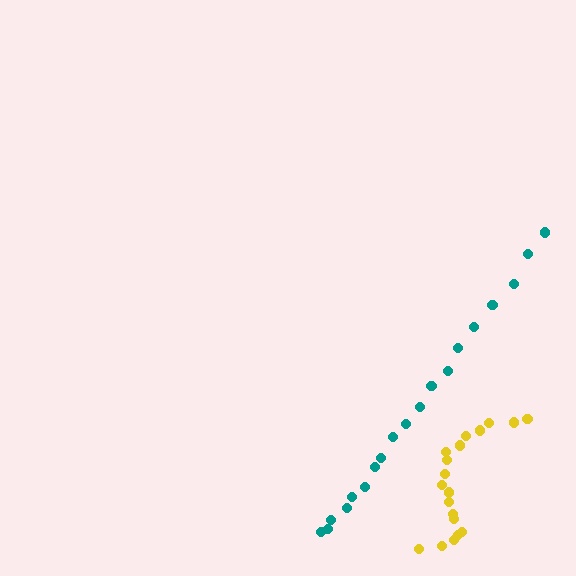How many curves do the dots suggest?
There are 2 distinct paths.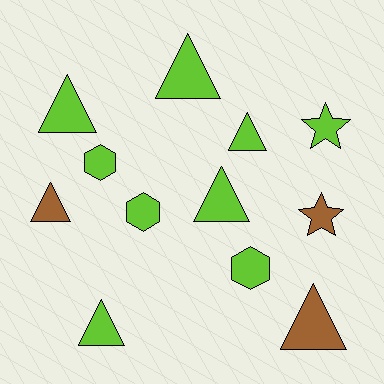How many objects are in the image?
There are 12 objects.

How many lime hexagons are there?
There are 3 lime hexagons.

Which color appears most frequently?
Lime, with 9 objects.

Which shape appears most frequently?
Triangle, with 7 objects.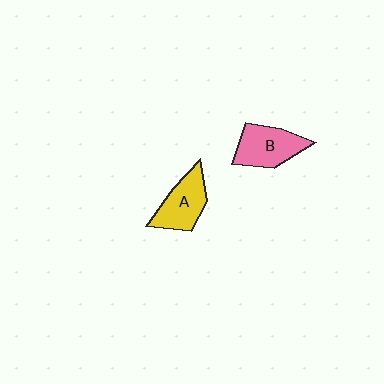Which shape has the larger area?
Shape B (pink).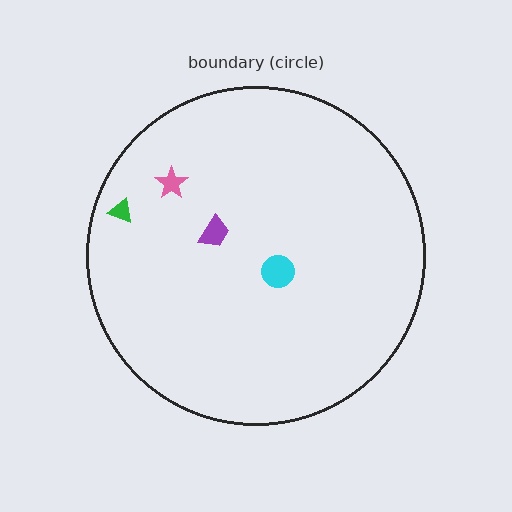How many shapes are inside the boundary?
4 inside, 0 outside.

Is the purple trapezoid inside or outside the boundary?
Inside.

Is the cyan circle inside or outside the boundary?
Inside.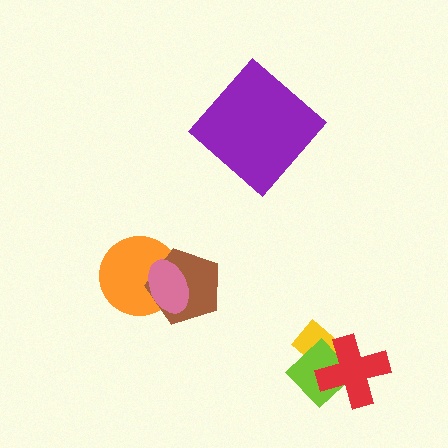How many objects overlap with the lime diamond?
2 objects overlap with the lime diamond.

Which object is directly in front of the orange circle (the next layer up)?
The brown pentagon is directly in front of the orange circle.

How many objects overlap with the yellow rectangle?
2 objects overlap with the yellow rectangle.